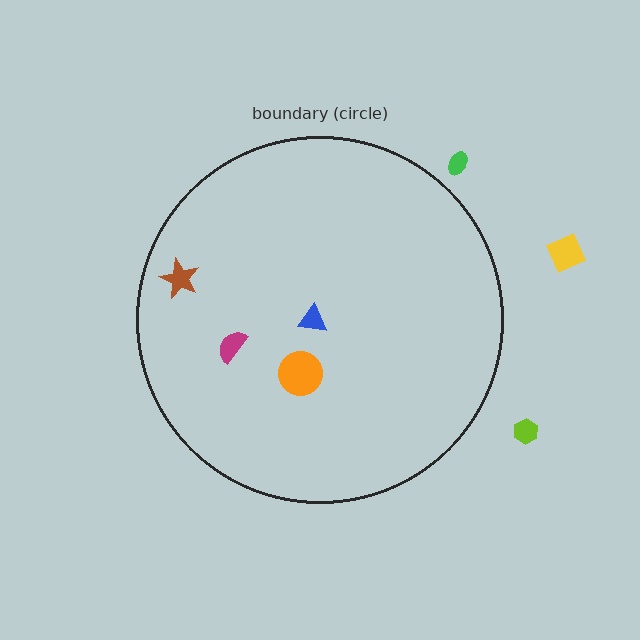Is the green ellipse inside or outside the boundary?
Outside.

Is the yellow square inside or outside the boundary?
Outside.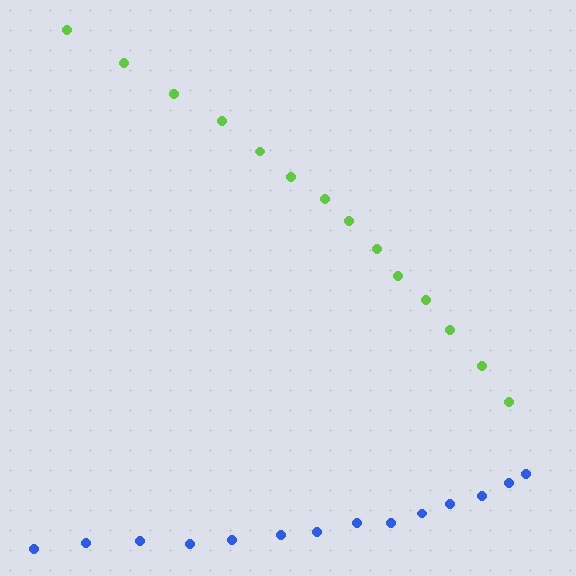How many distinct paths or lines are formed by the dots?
There are 2 distinct paths.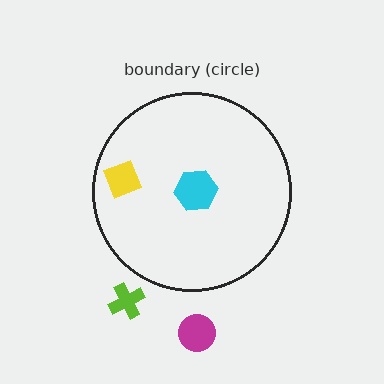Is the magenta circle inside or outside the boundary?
Outside.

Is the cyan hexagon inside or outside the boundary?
Inside.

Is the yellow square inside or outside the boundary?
Inside.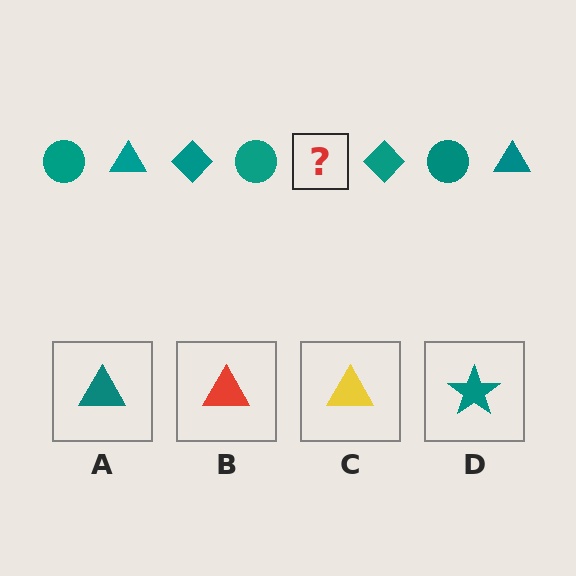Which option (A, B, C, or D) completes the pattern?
A.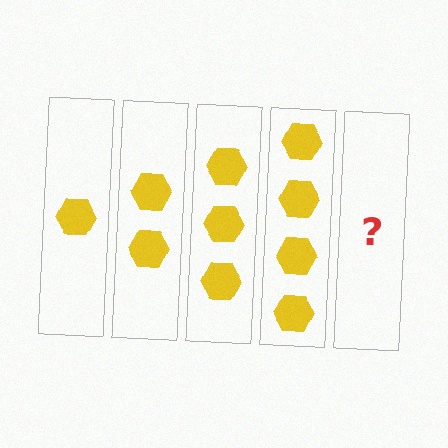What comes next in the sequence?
The next element should be 5 hexagons.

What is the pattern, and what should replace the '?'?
The pattern is that each step adds one more hexagon. The '?' should be 5 hexagons.